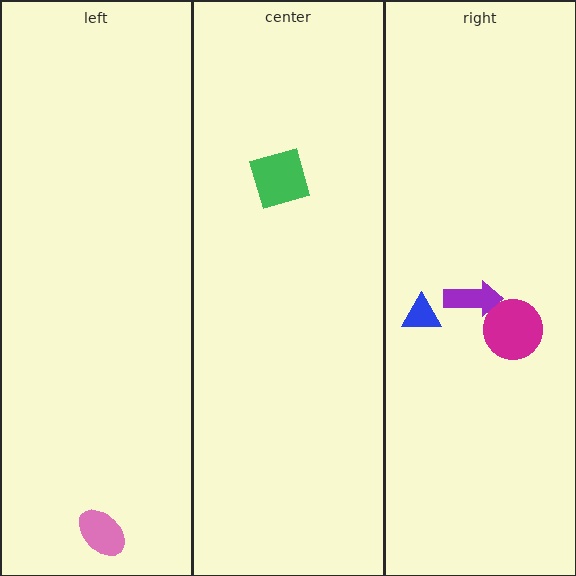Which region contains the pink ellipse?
The left region.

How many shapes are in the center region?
1.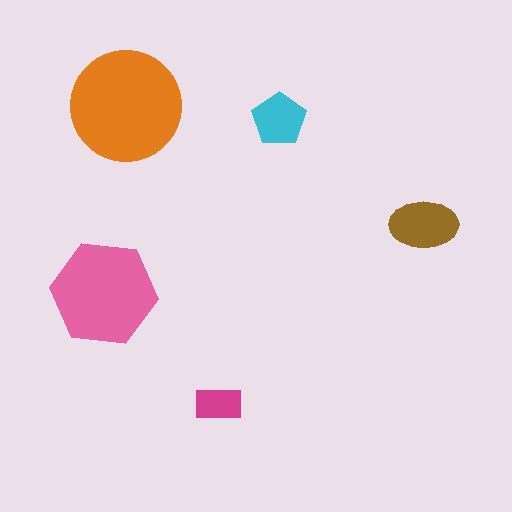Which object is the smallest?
The magenta rectangle.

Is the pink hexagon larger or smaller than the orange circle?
Smaller.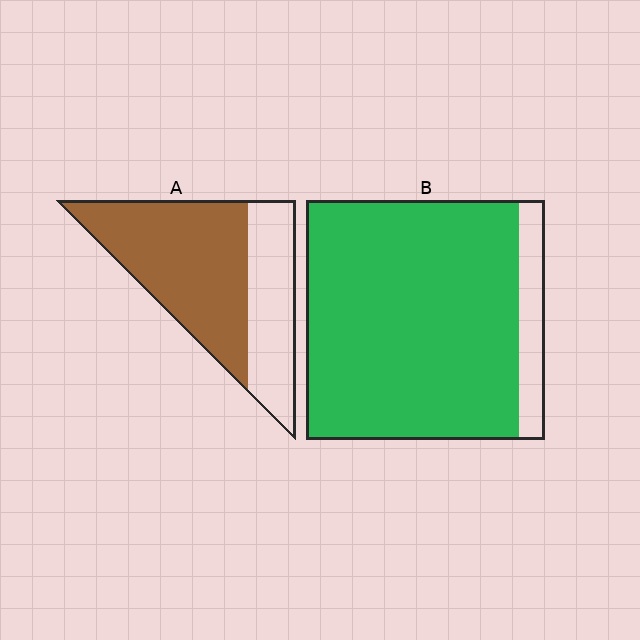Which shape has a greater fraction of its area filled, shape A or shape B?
Shape B.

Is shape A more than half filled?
Yes.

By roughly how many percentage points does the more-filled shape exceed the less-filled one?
By roughly 25 percentage points (B over A).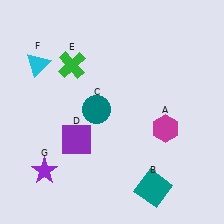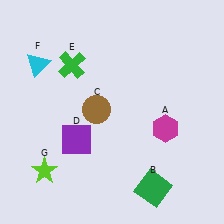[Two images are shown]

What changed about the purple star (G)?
In Image 1, G is purple. In Image 2, it changed to lime.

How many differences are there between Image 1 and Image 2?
There are 3 differences between the two images.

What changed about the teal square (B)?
In Image 1, B is teal. In Image 2, it changed to green.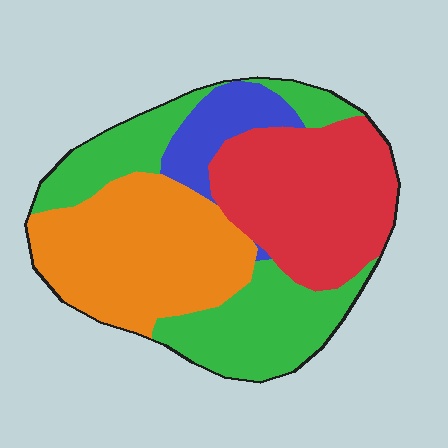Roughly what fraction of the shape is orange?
Orange takes up about one third (1/3) of the shape.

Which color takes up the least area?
Blue, at roughly 10%.